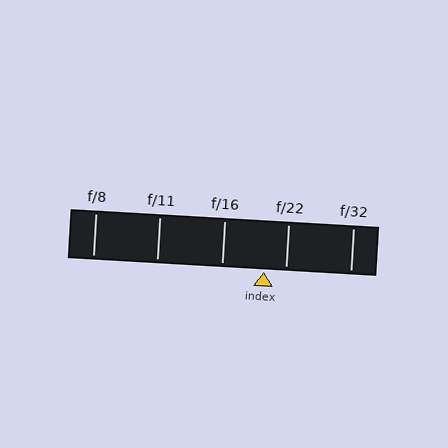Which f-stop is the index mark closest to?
The index mark is closest to f/22.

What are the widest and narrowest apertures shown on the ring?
The widest aperture shown is f/8 and the narrowest is f/32.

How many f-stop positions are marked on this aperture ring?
There are 5 f-stop positions marked.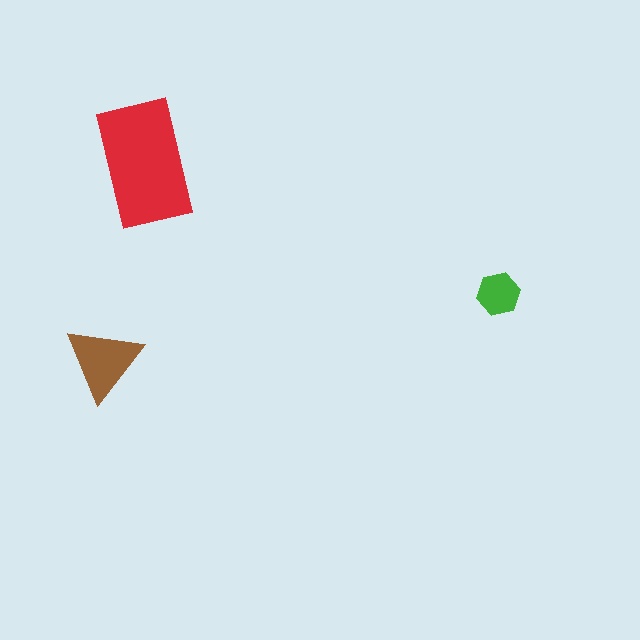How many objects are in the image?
There are 3 objects in the image.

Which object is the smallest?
The green hexagon.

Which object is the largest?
The red rectangle.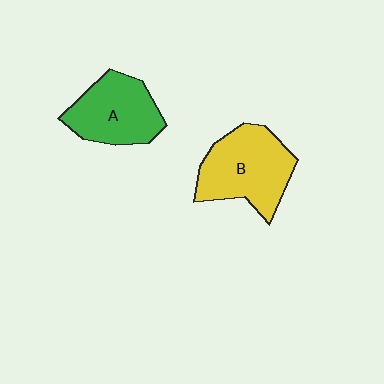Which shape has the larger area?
Shape B (yellow).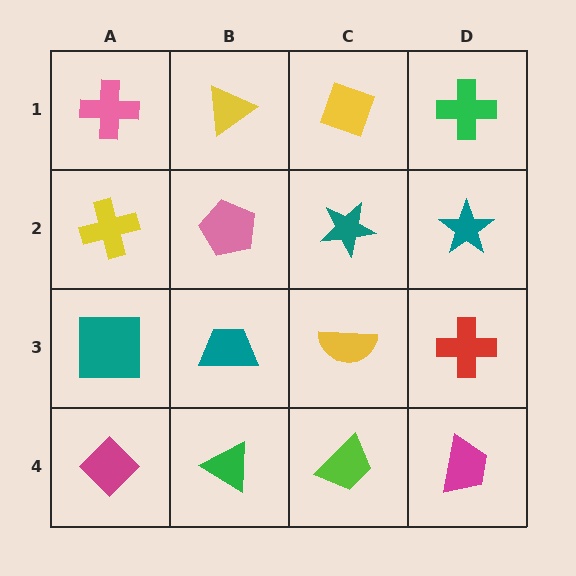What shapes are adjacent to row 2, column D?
A green cross (row 1, column D), a red cross (row 3, column D), a teal star (row 2, column C).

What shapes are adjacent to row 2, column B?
A yellow triangle (row 1, column B), a teal trapezoid (row 3, column B), a yellow cross (row 2, column A), a teal star (row 2, column C).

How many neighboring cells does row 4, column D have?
2.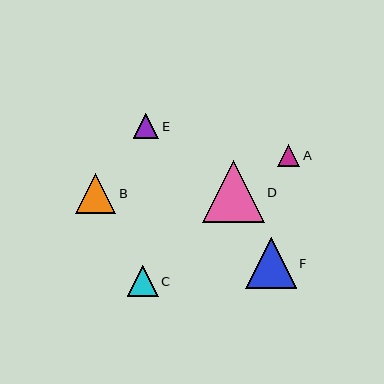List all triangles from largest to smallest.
From largest to smallest: D, F, B, C, E, A.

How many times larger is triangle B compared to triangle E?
Triangle B is approximately 1.6 times the size of triangle E.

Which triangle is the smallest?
Triangle A is the smallest with a size of approximately 22 pixels.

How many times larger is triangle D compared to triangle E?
Triangle D is approximately 2.4 times the size of triangle E.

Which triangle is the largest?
Triangle D is the largest with a size of approximately 62 pixels.